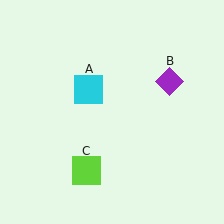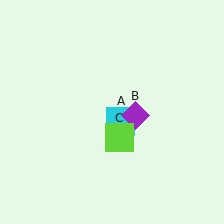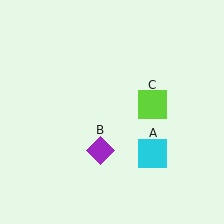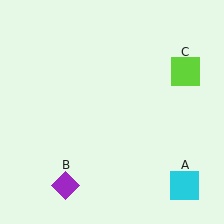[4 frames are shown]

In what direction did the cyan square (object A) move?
The cyan square (object A) moved down and to the right.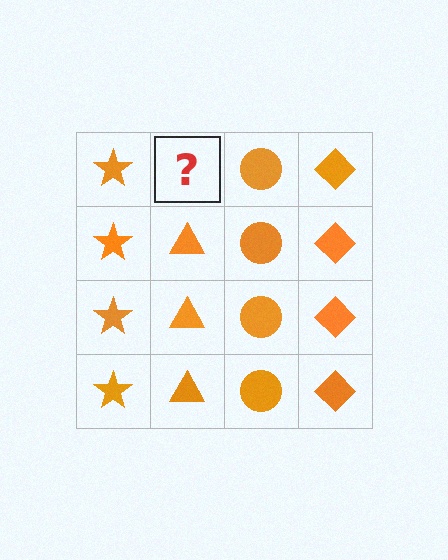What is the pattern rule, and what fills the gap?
The rule is that each column has a consistent shape. The gap should be filled with an orange triangle.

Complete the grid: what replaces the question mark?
The question mark should be replaced with an orange triangle.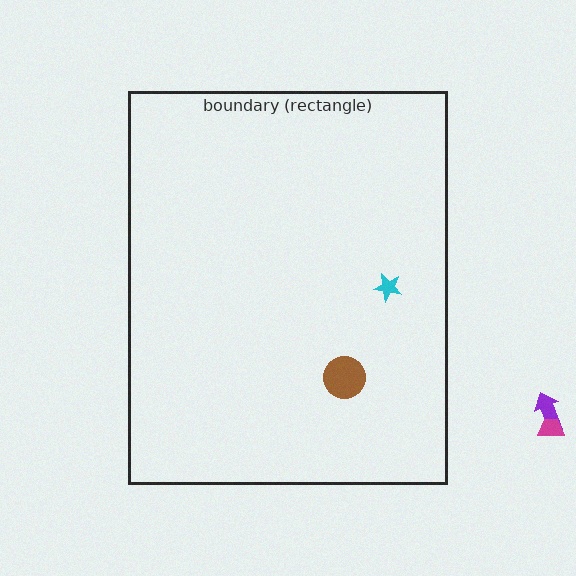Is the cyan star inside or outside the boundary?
Inside.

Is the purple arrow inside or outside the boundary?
Outside.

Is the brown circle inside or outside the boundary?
Inside.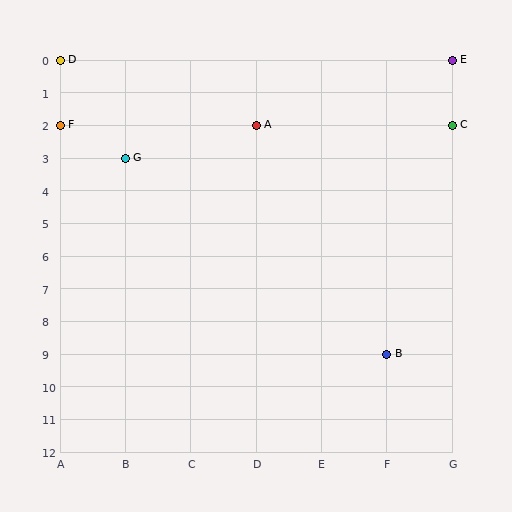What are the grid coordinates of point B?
Point B is at grid coordinates (F, 9).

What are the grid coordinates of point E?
Point E is at grid coordinates (G, 0).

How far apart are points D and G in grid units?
Points D and G are 1 column and 3 rows apart (about 3.2 grid units diagonally).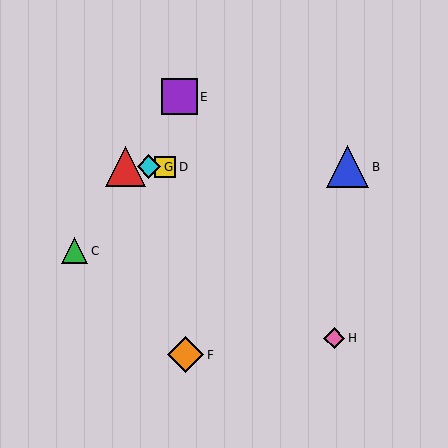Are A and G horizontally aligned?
Yes, both are at y≈167.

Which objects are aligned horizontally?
Objects A, B, D, G are aligned horizontally.